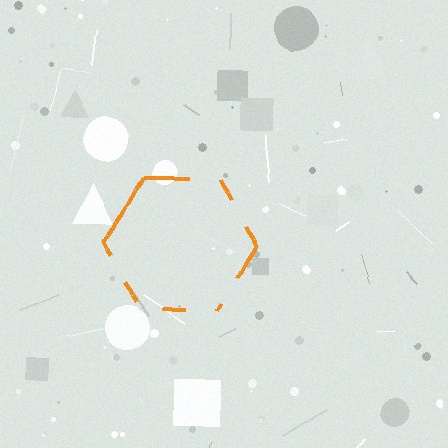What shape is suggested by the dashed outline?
The dashed outline suggests a hexagon.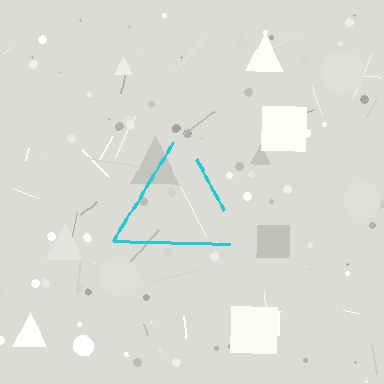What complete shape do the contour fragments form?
The contour fragments form a triangle.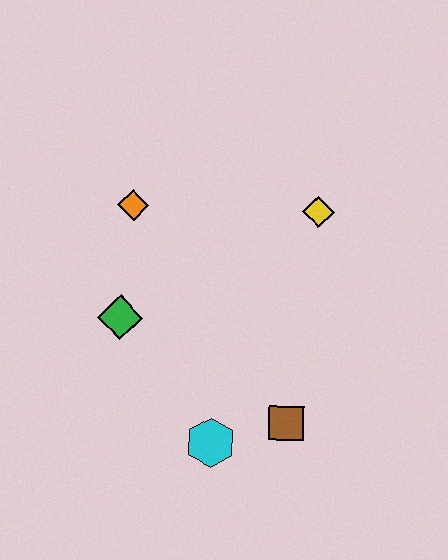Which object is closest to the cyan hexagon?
The brown square is closest to the cyan hexagon.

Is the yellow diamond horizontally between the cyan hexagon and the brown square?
No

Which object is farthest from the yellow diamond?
The cyan hexagon is farthest from the yellow diamond.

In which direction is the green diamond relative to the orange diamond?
The green diamond is below the orange diamond.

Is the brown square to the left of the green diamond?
No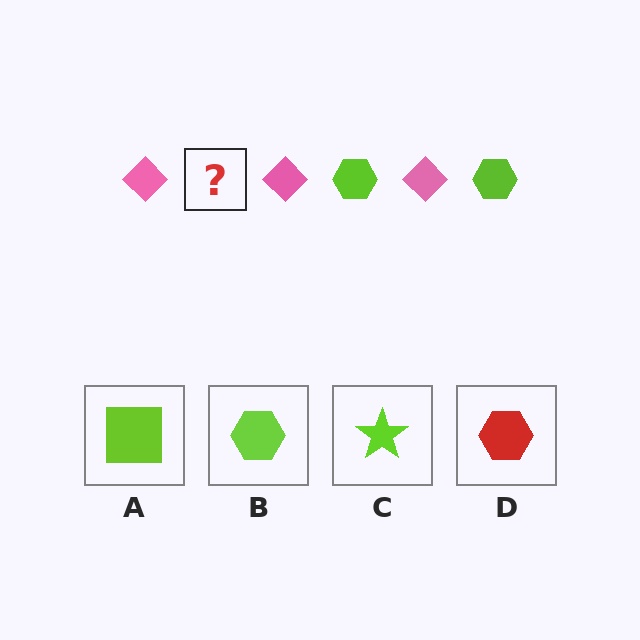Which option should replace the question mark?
Option B.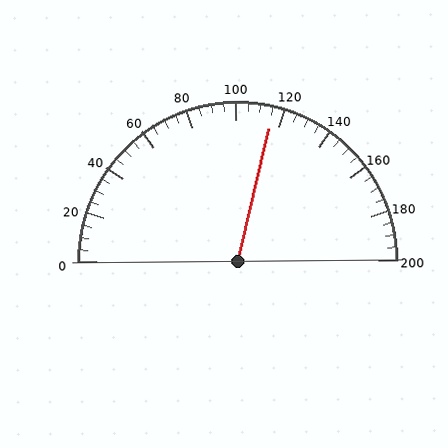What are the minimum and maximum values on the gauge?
The gauge ranges from 0 to 200.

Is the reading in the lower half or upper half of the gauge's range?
The reading is in the upper half of the range (0 to 200).